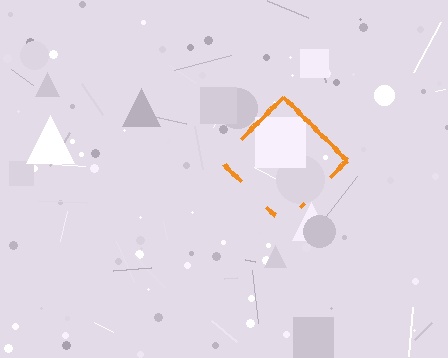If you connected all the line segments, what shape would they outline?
They would outline a diamond.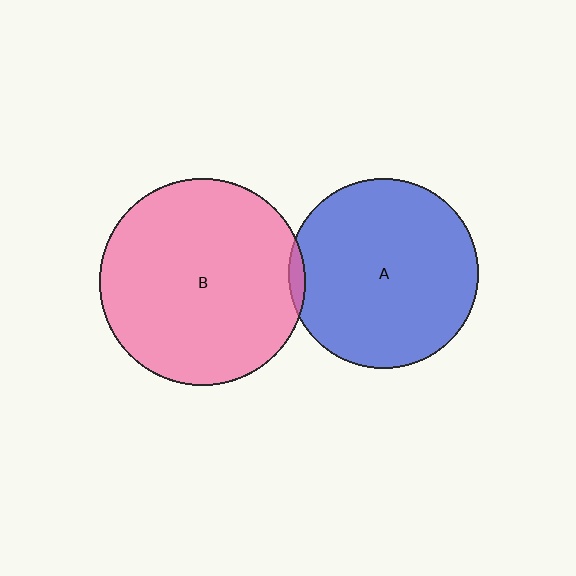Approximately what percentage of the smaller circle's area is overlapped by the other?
Approximately 5%.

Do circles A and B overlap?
Yes.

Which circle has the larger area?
Circle B (pink).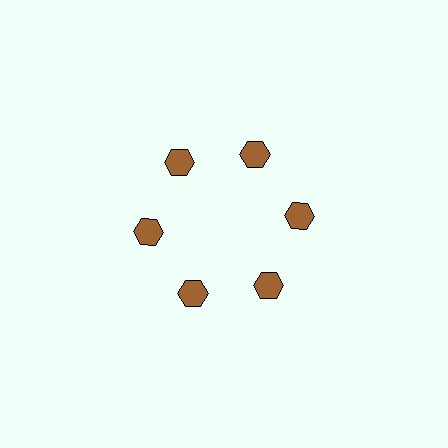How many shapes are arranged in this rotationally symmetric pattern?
There are 6 shapes, arranged in 6 groups of 1.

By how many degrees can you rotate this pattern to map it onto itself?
The pattern maps onto itself every 60 degrees of rotation.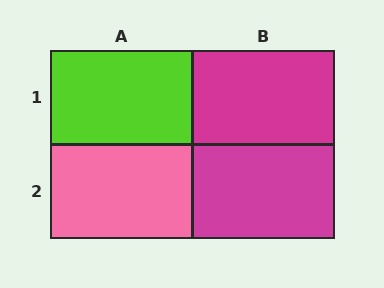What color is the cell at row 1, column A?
Lime.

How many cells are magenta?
2 cells are magenta.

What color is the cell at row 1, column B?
Magenta.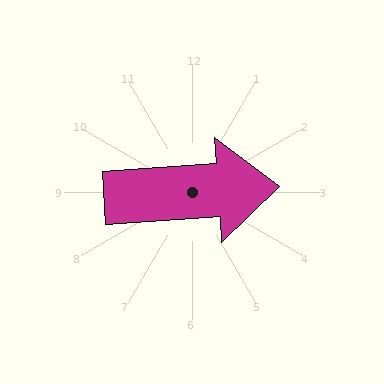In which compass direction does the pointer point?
East.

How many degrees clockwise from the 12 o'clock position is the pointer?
Approximately 86 degrees.